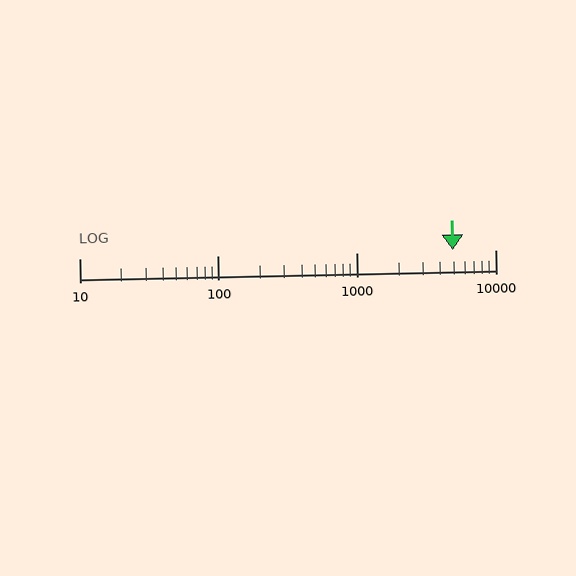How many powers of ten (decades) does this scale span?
The scale spans 3 decades, from 10 to 10000.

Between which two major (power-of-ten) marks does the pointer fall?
The pointer is between 1000 and 10000.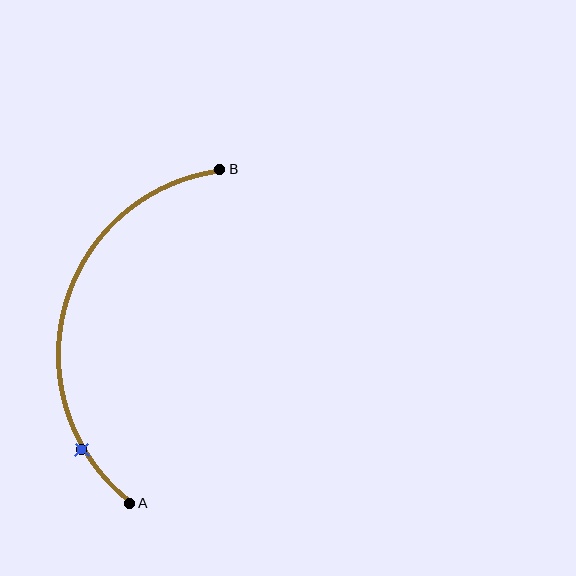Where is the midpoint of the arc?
The arc midpoint is the point on the curve farthest from the straight line joining A and B. It sits to the left of that line.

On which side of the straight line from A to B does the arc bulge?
The arc bulges to the left of the straight line connecting A and B.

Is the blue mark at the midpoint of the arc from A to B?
No. The blue mark lies on the arc but is closer to endpoint A. The arc midpoint would be at the point on the curve equidistant along the arc from both A and B.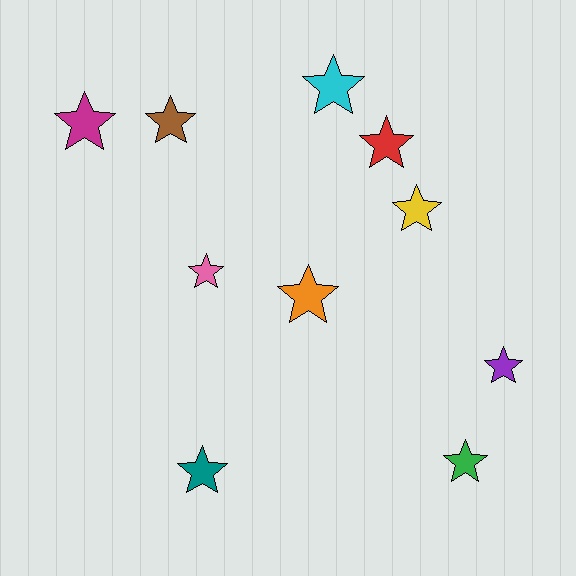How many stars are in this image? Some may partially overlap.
There are 10 stars.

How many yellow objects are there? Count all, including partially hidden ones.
There is 1 yellow object.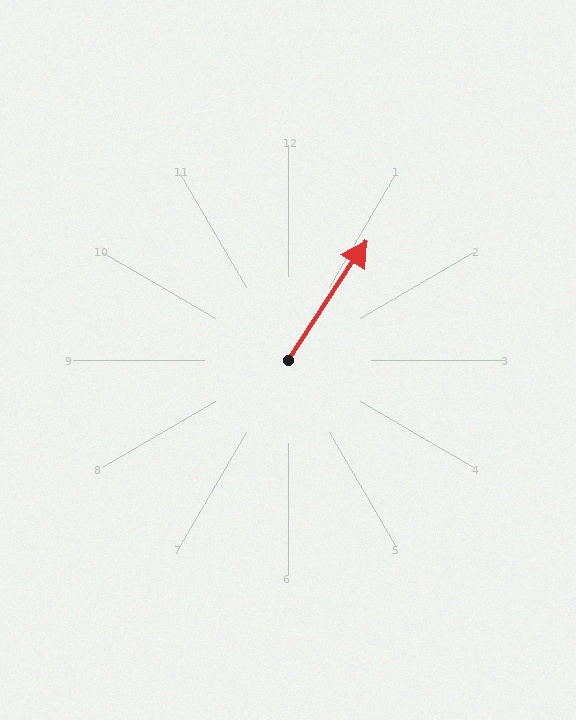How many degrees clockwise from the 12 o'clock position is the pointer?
Approximately 33 degrees.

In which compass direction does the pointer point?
Northeast.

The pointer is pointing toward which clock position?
Roughly 1 o'clock.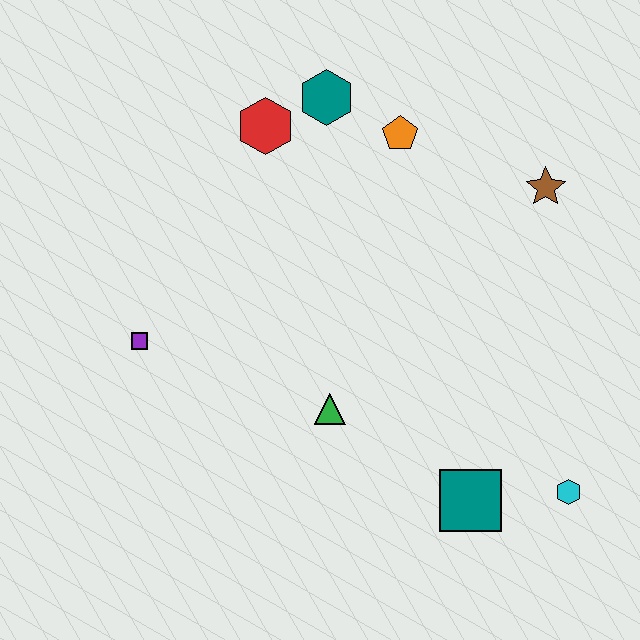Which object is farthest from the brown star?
The purple square is farthest from the brown star.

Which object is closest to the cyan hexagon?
The teal square is closest to the cyan hexagon.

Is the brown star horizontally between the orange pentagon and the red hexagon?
No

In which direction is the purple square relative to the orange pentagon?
The purple square is to the left of the orange pentagon.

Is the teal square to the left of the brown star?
Yes